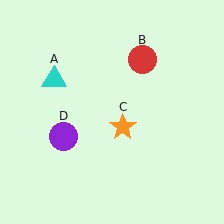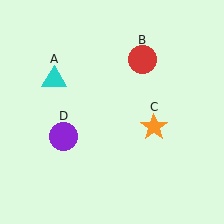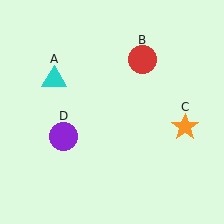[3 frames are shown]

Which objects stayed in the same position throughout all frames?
Cyan triangle (object A) and red circle (object B) and purple circle (object D) remained stationary.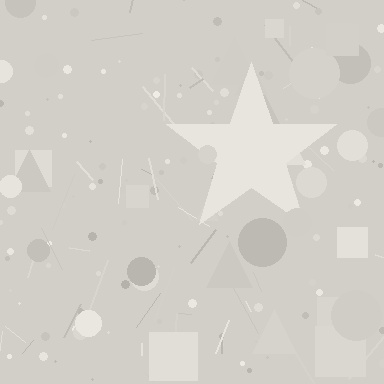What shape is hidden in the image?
A star is hidden in the image.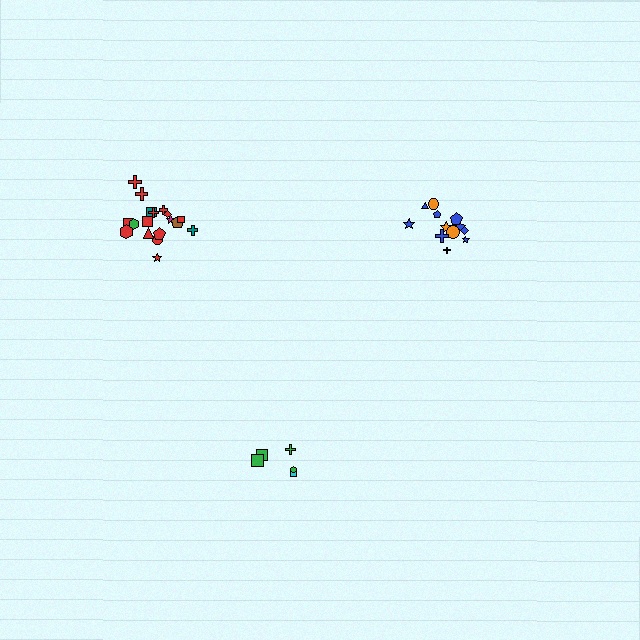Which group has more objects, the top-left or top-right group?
The top-left group.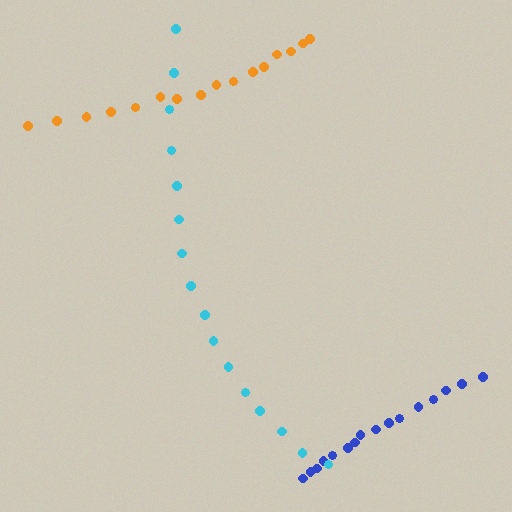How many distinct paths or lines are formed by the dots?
There are 3 distinct paths.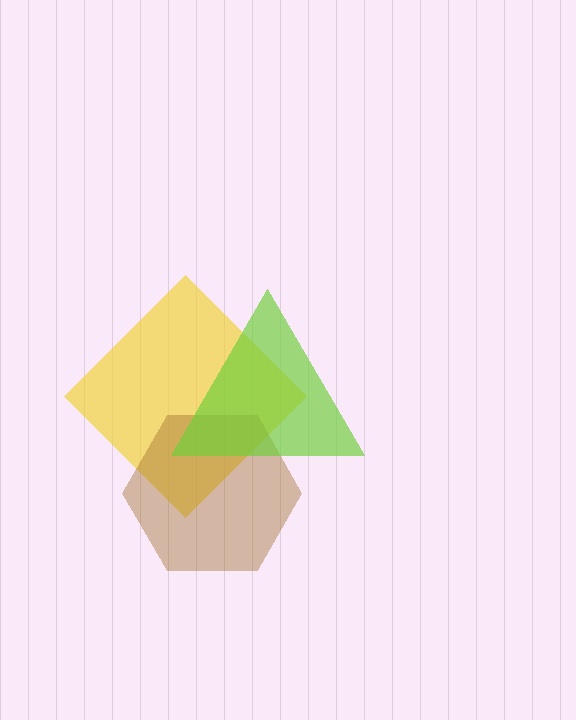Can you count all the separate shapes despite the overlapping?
Yes, there are 3 separate shapes.